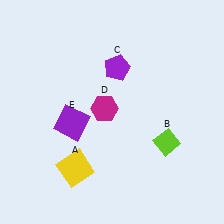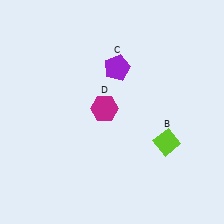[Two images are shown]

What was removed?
The yellow square (A), the purple square (E) were removed in Image 2.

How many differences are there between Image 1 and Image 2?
There are 2 differences between the two images.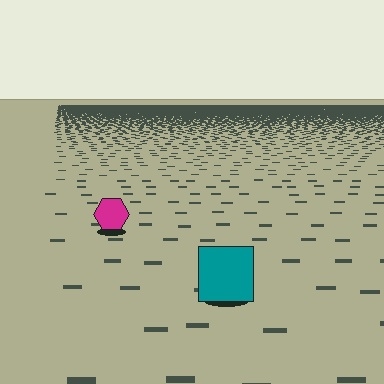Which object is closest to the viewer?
The teal square is closest. The texture marks near it are larger and more spread out.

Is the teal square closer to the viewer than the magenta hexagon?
Yes. The teal square is closer — you can tell from the texture gradient: the ground texture is coarser near it.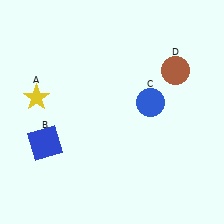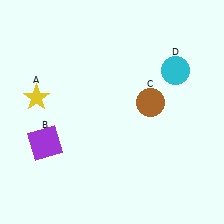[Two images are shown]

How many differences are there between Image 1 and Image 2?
There are 3 differences between the two images.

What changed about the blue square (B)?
In Image 1, B is blue. In Image 2, it changed to purple.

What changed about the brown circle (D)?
In Image 1, D is brown. In Image 2, it changed to cyan.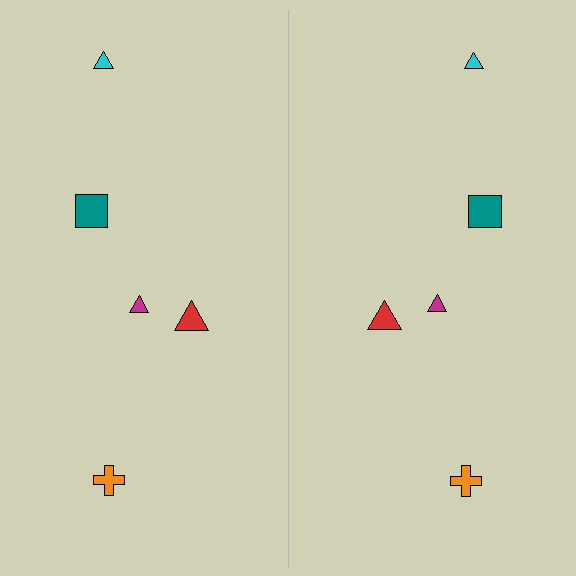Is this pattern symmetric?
Yes, this pattern has bilateral (reflection) symmetry.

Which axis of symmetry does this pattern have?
The pattern has a vertical axis of symmetry running through the center of the image.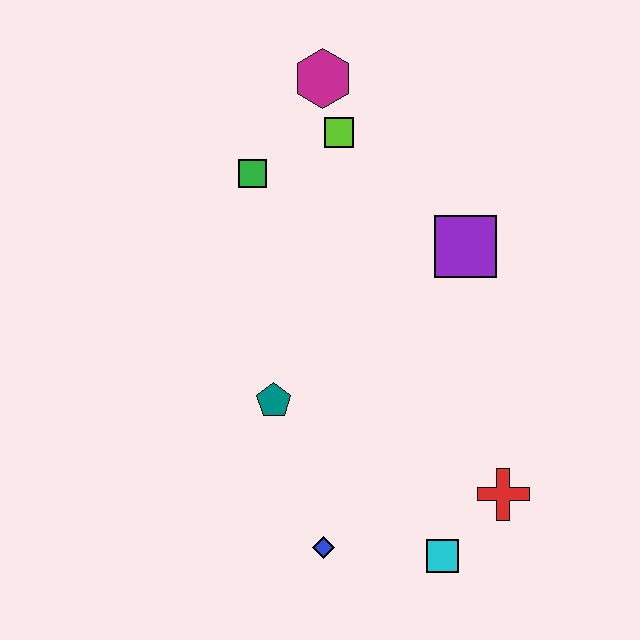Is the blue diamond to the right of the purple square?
No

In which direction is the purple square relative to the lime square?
The purple square is to the right of the lime square.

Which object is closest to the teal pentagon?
The blue diamond is closest to the teal pentagon.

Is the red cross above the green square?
No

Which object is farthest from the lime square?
The cyan square is farthest from the lime square.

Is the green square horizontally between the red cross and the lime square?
No